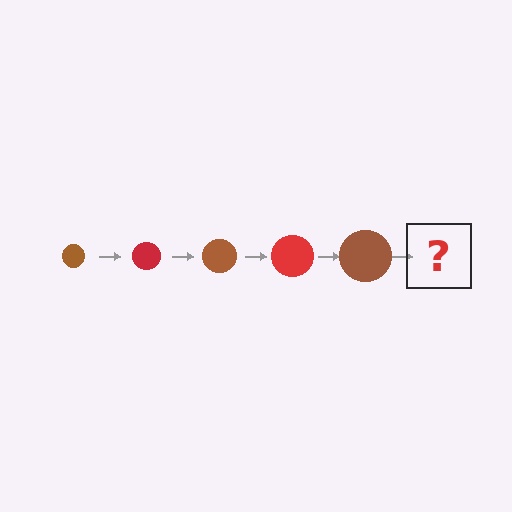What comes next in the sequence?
The next element should be a red circle, larger than the previous one.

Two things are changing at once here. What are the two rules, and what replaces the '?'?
The two rules are that the circle grows larger each step and the color cycles through brown and red. The '?' should be a red circle, larger than the previous one.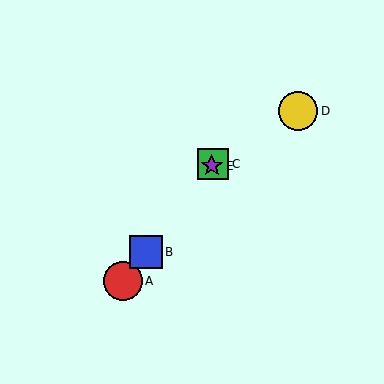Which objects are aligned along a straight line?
Objects A, B, C, E are aligned along a straight line.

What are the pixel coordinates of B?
Object B is at (146, 252).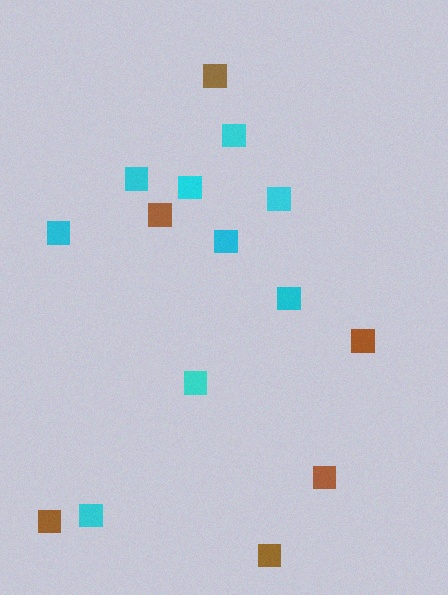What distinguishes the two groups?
There are 2 groups: one group of brown squares (6) and one group of cyan squares (9).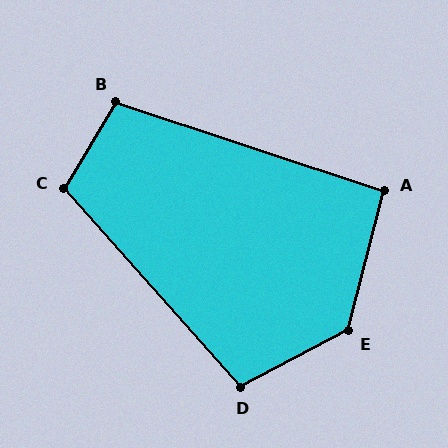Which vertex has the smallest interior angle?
A, at approximately 94 degrees.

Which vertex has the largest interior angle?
E, at approximately 132 degrees.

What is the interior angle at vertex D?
Approximately 104 degrees (obtuse).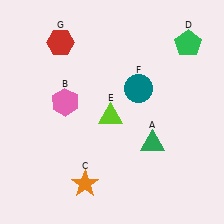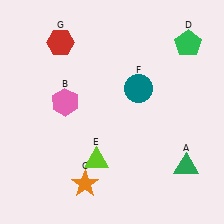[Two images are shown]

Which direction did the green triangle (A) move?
The green triangle (A) moved right.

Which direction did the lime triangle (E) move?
The lime triangle (E) moved down.